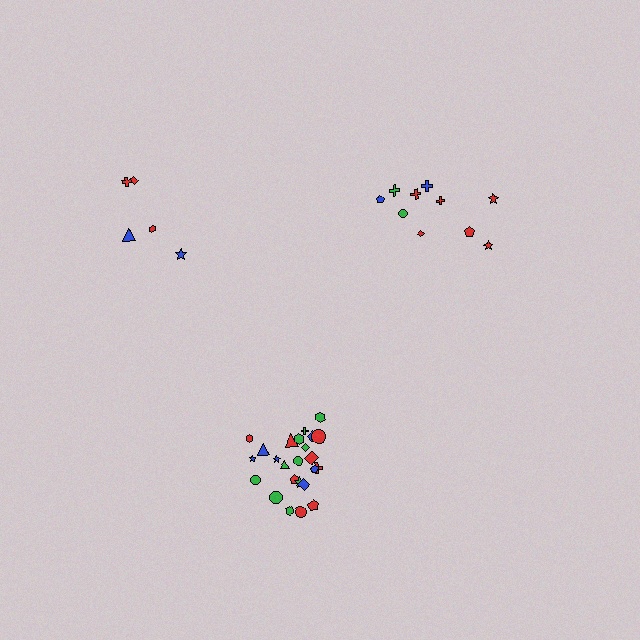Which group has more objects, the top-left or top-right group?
The top-right group.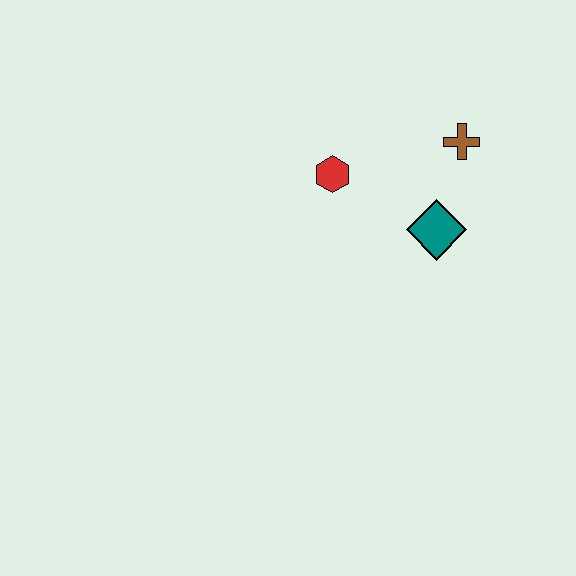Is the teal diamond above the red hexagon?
No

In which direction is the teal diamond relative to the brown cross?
The teal diamond is below the brown cross.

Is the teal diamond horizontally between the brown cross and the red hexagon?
Yes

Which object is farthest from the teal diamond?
The red hexagon is farthest from the teal diamond.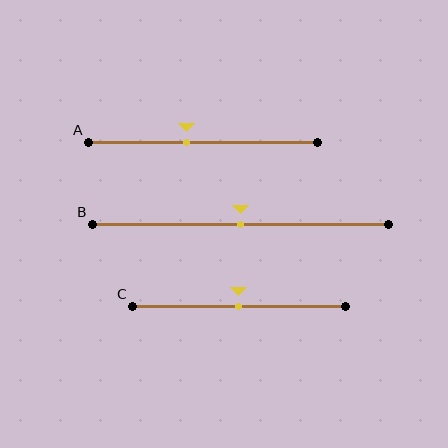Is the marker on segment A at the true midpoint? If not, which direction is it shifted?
No, the marker on segment A is shifted to the left by about 7% of the segment length.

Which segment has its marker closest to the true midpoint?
Segment B has its marker closest to the true midpoint.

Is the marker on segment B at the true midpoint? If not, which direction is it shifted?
Yes, the marker on segment B is at the true midpoint.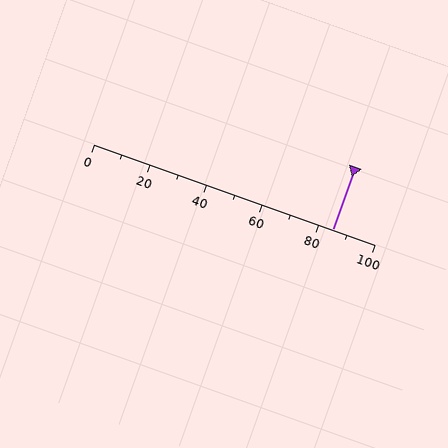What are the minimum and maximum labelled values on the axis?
The axis runs from 0 to 100.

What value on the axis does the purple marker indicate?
The marker indicates approximately 85.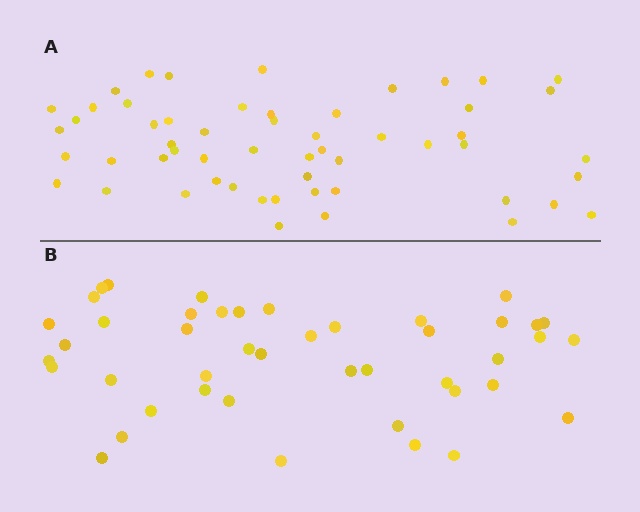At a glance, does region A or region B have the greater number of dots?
Region A (the top region) has more dots.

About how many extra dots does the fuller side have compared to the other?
Region A has roughly 12 or so more dots than region B.